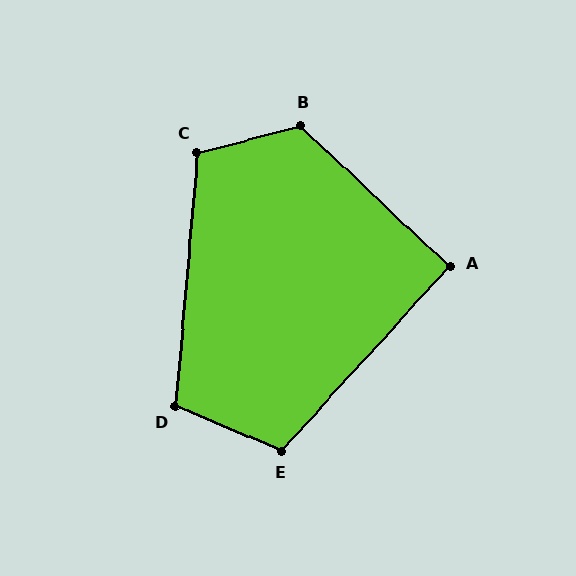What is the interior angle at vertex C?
Approximately 109 degrees (obtuse).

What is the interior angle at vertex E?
Approximately 110 degrees (obtuse).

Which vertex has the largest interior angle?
B, at approximately 122 degrees.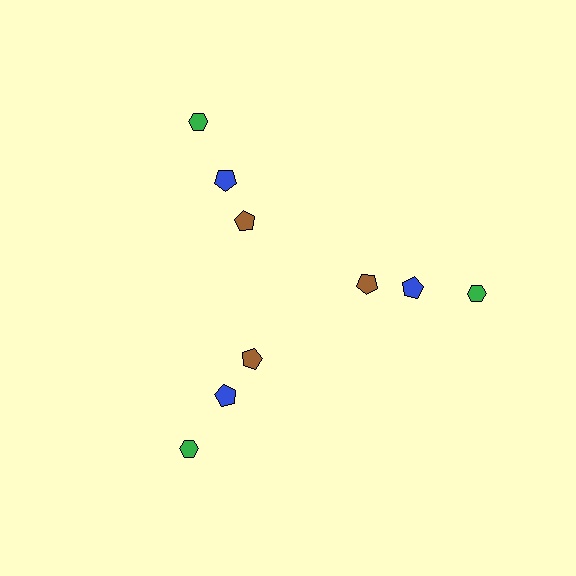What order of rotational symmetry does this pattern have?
This pattern has 3-fold rotational symmetry.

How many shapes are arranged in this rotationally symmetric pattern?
There are 9 shapes, arranged in 3 groups of 3.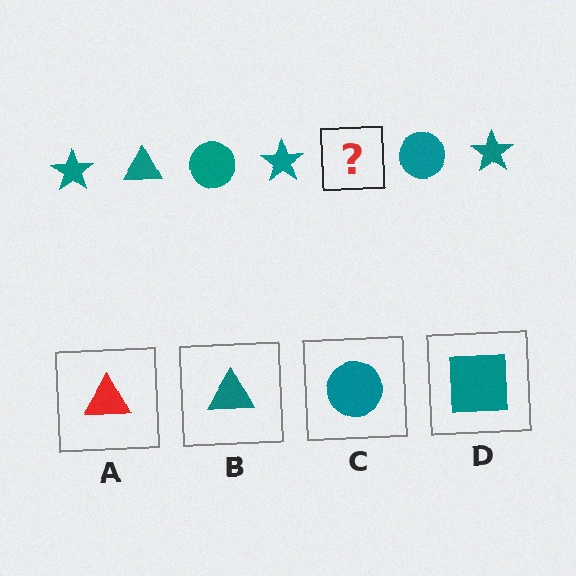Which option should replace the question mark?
Option B.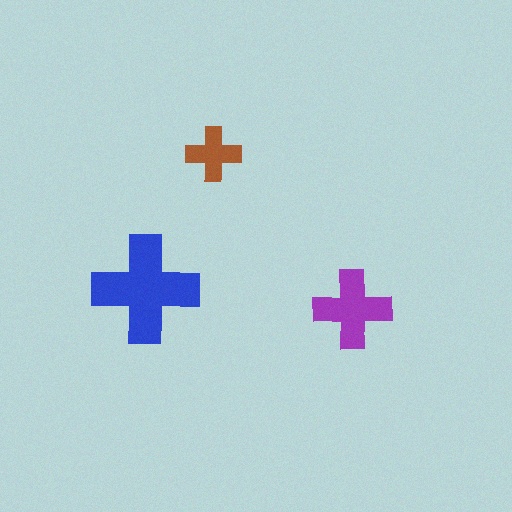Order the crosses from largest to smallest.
the blue one, the purple one, the brown one.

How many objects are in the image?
There are 3 objects in the image.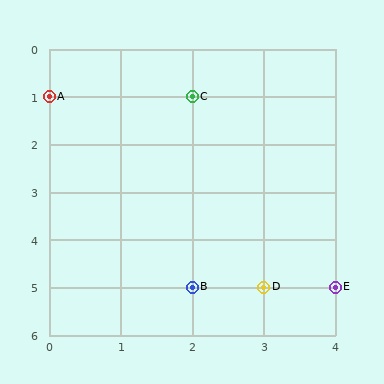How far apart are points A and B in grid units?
Points A and B are 2 columns and 4 rows apart (about 4.5 grid units diagonally).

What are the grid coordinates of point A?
Point A is at grid coordinates (0, 1).